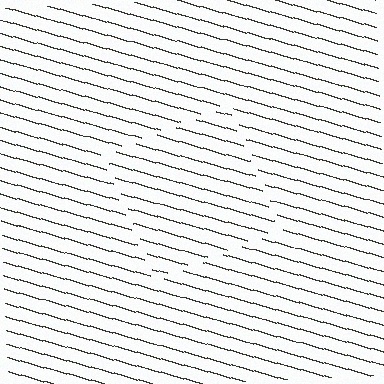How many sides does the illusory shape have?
4 sides — the line-ends trace a square.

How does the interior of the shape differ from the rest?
The interior of the shape contains the same grating, shifted by half a period — the contour is defined by the phase discontinuity where line-ends from the inner and outer gratings abut.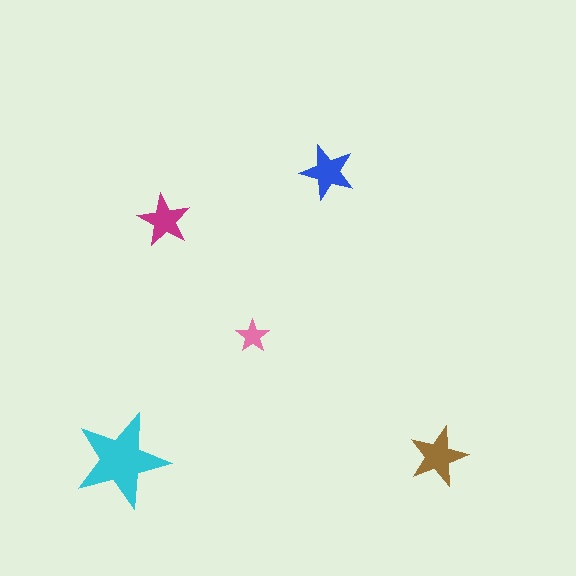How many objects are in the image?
There are 5 objects in the image.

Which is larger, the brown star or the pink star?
The brown one.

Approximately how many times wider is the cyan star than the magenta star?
About 2 times wider.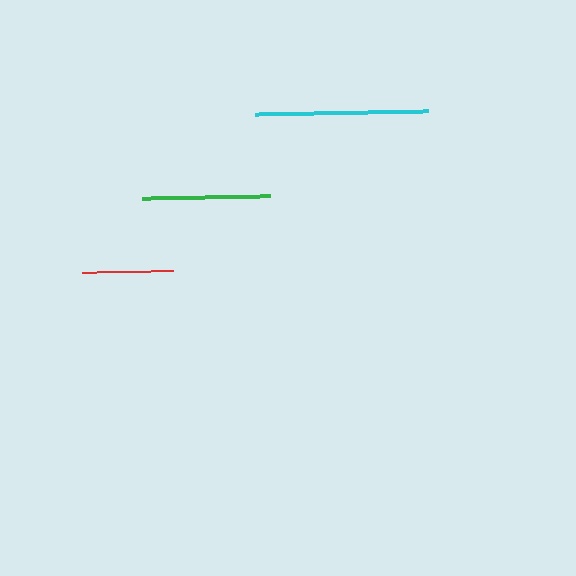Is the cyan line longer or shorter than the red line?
The cyan line is longer than the red line.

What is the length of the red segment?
The red segment is approximately 91 pixels long.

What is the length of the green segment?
The green segment is approximately 128 pixels long.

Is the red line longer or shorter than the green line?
The green line is longer than the red line.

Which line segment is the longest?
The cyan line is the longest at approximately 173 pixels.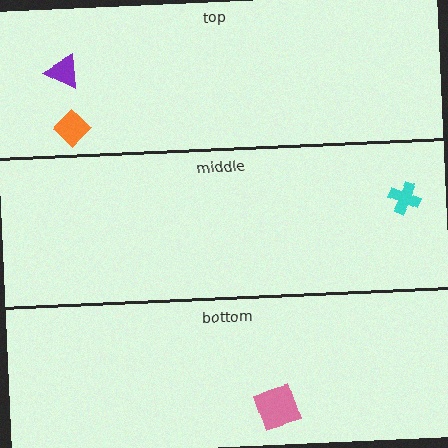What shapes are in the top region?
The orange diamond, the purple triangle.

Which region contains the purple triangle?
The top region.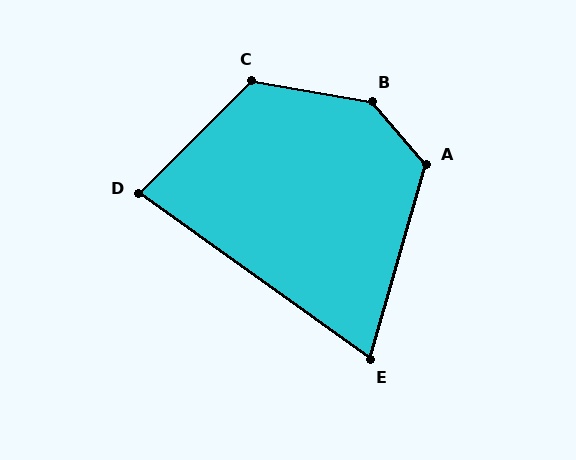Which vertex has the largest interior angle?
B, at approximately 141 degrees.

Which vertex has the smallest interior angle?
E, at approximately 70 degrees.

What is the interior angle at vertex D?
Approximately 81 degrees (acute).